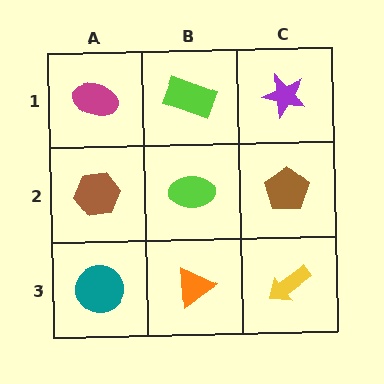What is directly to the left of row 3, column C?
An orange triangle.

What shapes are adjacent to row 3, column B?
A lime ellipse (row 2, column B), a teal circle (row 3, column A), a yellow arrow (row 3, column C).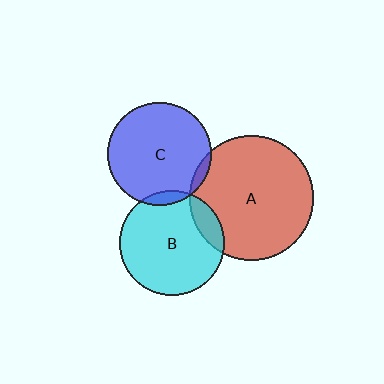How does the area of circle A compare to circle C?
Approximately 1.4 times.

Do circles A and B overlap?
Yes.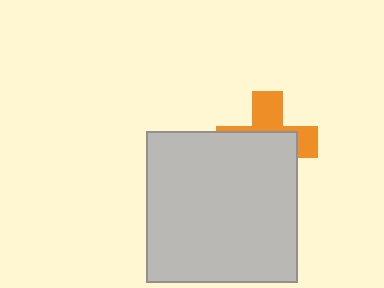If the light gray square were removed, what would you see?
You would see the complete orange cross.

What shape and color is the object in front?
The object in front is a light gray square.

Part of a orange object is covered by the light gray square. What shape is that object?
It is a cross.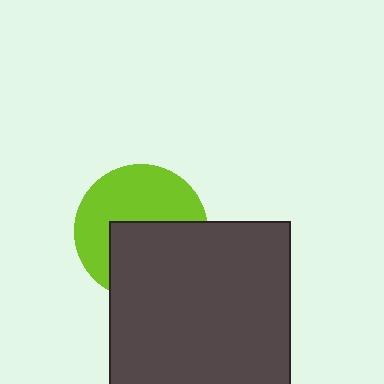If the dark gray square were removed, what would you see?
You would see the complete lime circle.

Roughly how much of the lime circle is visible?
About half of it is visible (roughly 54%).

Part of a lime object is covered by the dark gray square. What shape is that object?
It is a circle.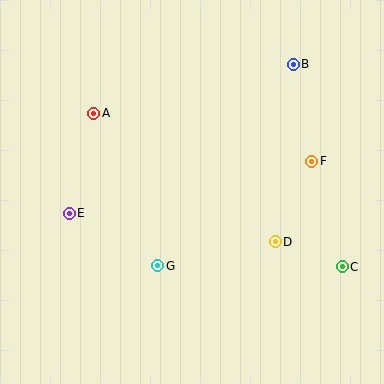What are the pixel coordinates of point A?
Point A is at (93, 113).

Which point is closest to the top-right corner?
Point B is closest to the top-right corner.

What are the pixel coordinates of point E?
Point E is at (69, 213).